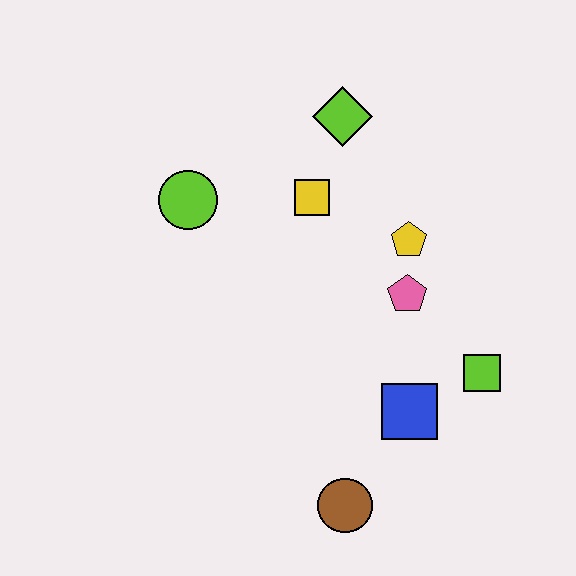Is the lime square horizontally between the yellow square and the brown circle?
No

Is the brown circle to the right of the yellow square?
Yes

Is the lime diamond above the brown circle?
Yes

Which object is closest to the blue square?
The lime square is closest to the blue square.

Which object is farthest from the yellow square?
The brown circle is farthest from the yellow square.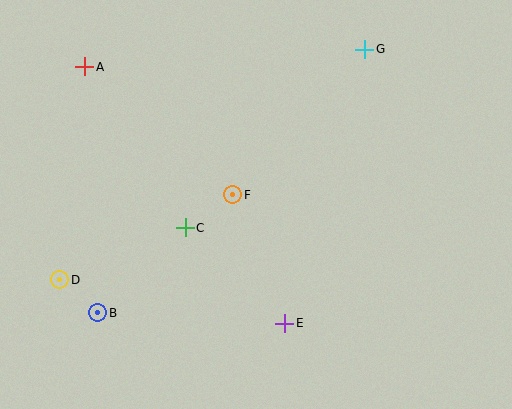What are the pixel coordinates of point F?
Point F is at (233, 195).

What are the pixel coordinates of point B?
Point B is at (98, 313).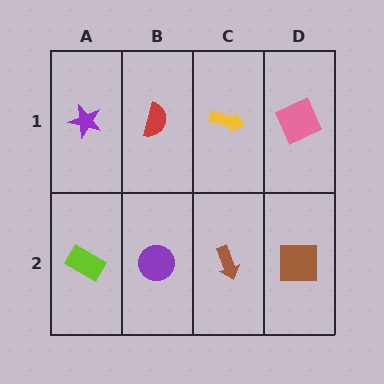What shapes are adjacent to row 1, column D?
A brown square (row 2, column D), a yellow arrow (row 1, column C).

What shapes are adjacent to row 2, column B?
A red semicircle (row 1, column B), a lime rectangle (row 2, column A), a brown arrow (row 2, column C).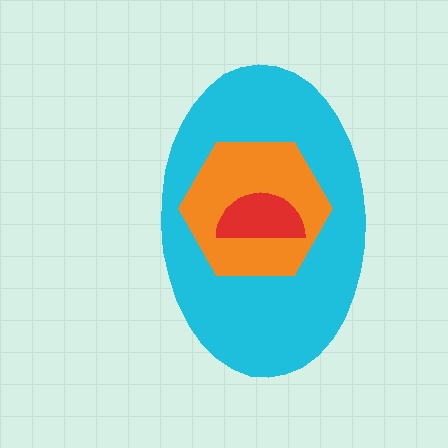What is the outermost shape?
The cyan ellipse.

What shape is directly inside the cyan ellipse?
The orange hexagon.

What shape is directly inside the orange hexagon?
The red semicircle.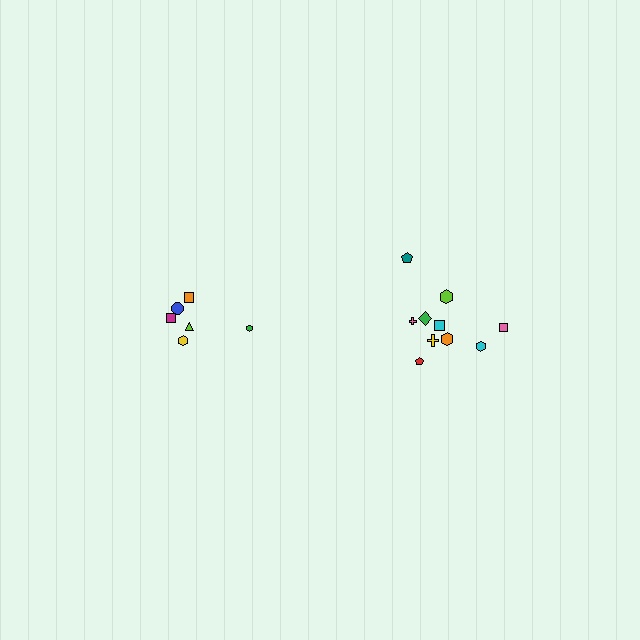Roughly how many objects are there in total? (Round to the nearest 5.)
Roughly 15 objects in total.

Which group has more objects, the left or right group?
The right group.